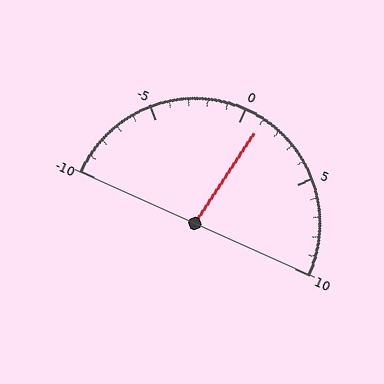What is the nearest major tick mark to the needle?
The nearest major tick mark is 0.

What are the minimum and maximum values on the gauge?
The gauge ranges from -10 to 10.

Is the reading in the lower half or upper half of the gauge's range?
The reading is in the upper half of the range (-10 to 10).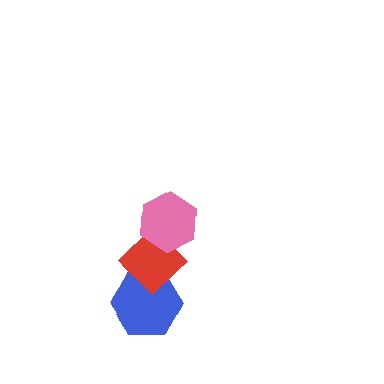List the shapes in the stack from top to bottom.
From top to bottom: the pink hexagon, the red diamond, the blue hexagon.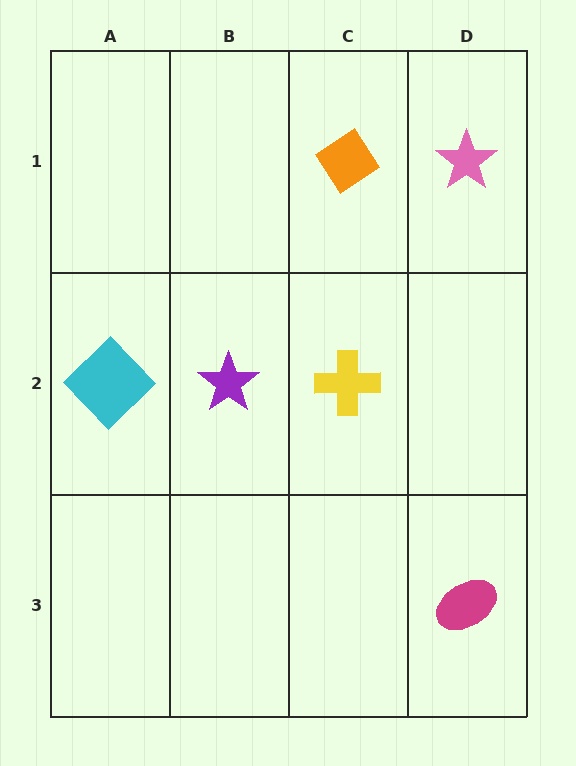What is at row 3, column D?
A magenta ellipse.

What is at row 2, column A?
A cyan diamond.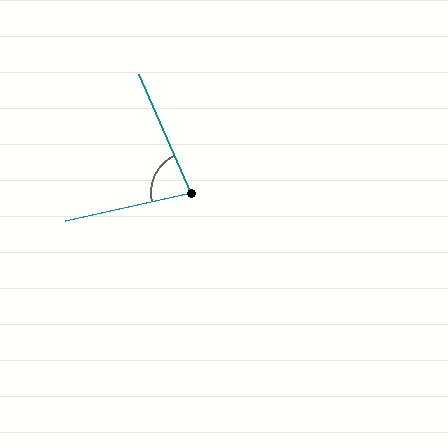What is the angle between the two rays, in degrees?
Approximately 78 degrees.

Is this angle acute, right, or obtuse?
It is acute.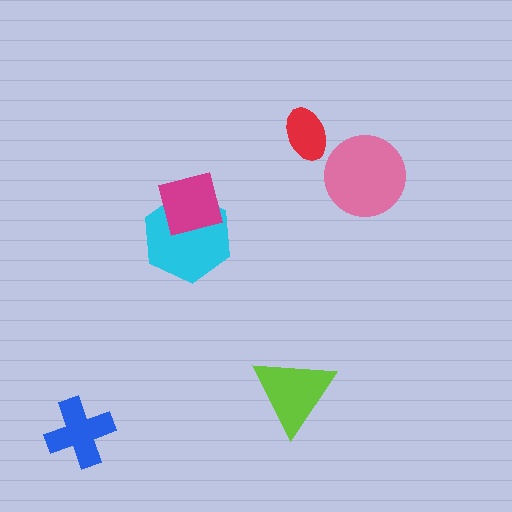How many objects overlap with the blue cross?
0 objects overlap with the blue cross.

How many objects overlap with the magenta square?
1 object overlaps with the magenta square.